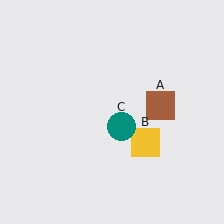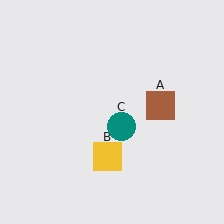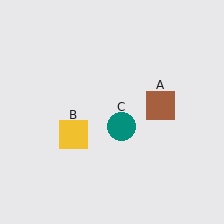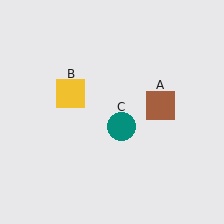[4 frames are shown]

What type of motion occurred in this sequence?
The yellow square (object B) rotated clockwise around the center of the scene.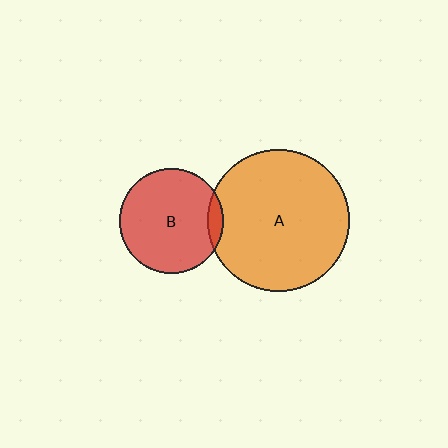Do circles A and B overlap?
Yes.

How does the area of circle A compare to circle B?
Approximately 1.8 times.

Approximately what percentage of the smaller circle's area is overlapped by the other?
Approximately 5%.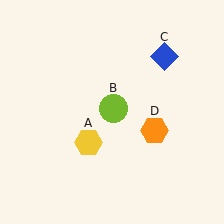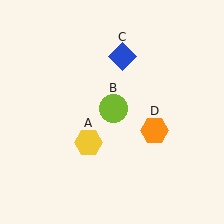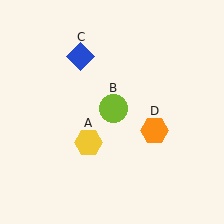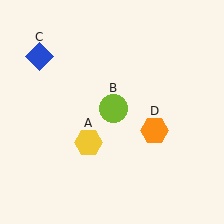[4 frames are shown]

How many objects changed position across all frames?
1 object changed position: blue diamond (object C).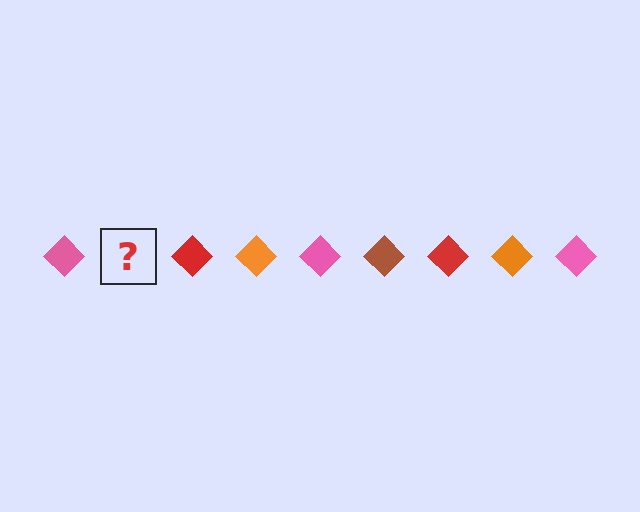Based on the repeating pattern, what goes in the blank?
The blank should be a brown diamond.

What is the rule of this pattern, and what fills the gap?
The rule is that the pattern cycles through pink, brown, red, orange diamonds. The gap should be filled with a brown diamond.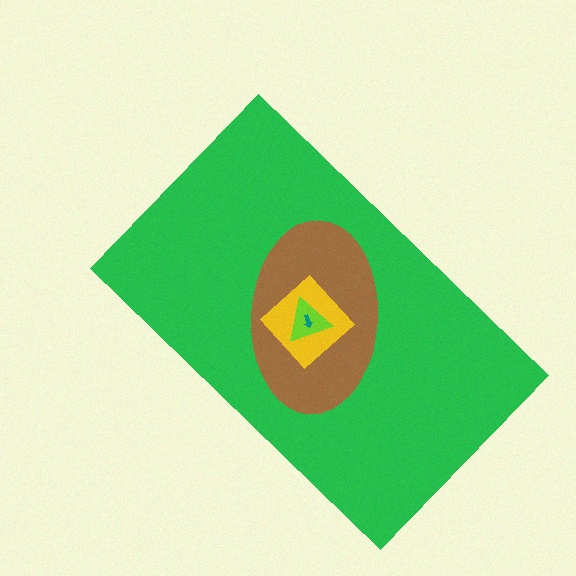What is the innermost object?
The teal arrow.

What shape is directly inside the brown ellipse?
The yellow diamond.